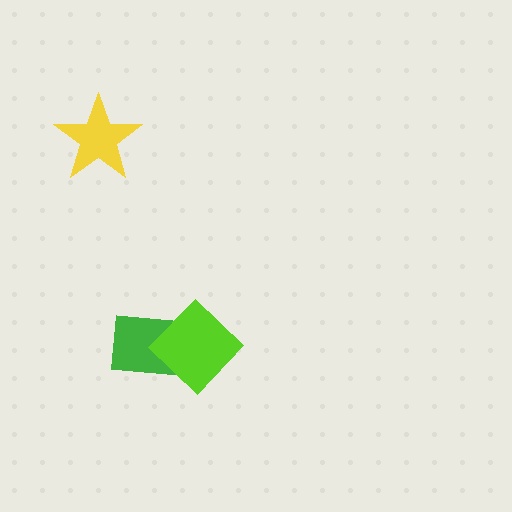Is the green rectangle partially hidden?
Yes, it is partially covered by another shape.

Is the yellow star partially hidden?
No, no other shape covers it.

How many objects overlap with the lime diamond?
1 object overlaps with the lime diamond.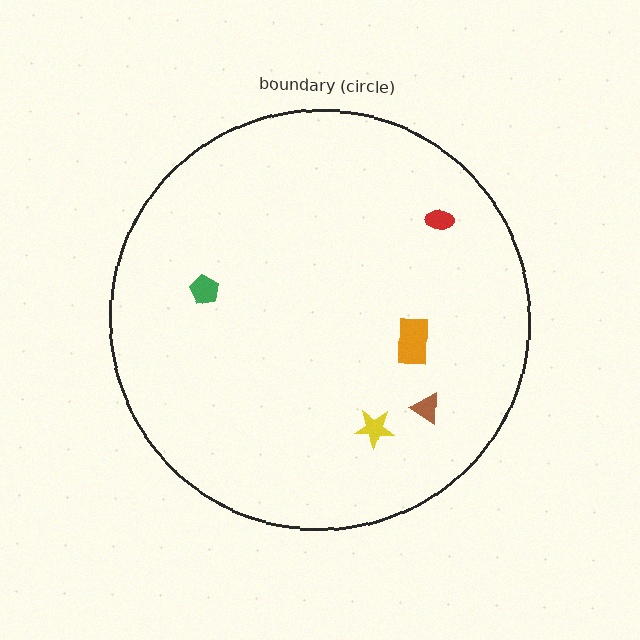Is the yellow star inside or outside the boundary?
Inside.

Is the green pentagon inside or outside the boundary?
Inside.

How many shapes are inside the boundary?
5 inside, 0 outside.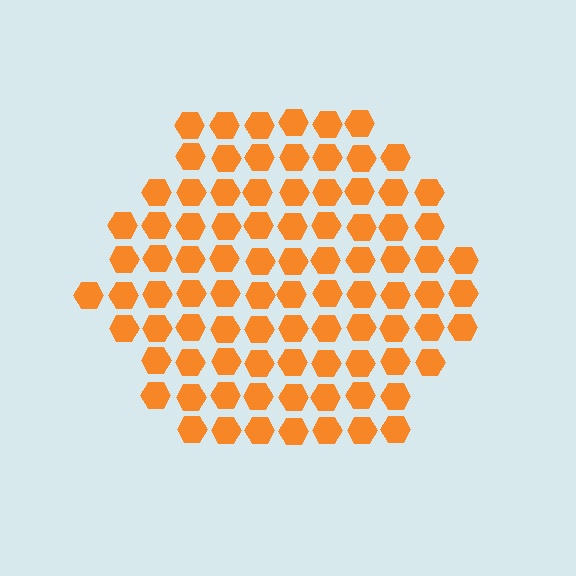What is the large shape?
The large shape is a hexagon.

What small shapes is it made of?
It is made of small hexagons.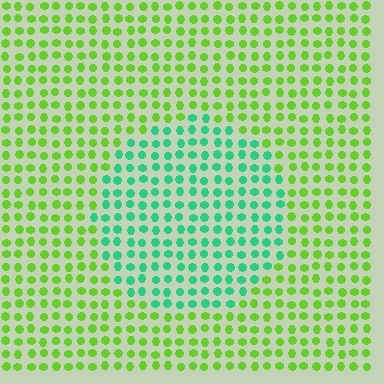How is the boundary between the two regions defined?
The boundary is defined purely by a slight shift in hue (about 53 degrees). Spacing, size, and orientation are identical on both sides.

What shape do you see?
I see a circle.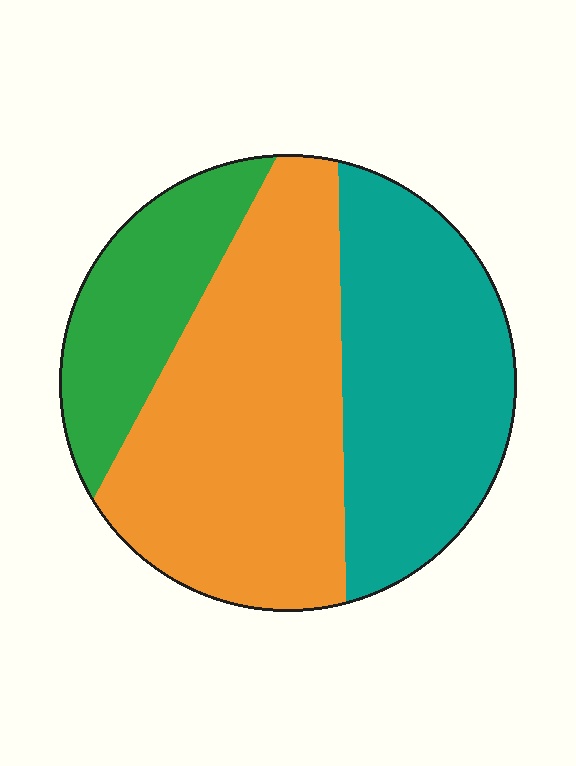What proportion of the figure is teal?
Teal takes up between a quarter and a half of the figure.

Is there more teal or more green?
Teal.